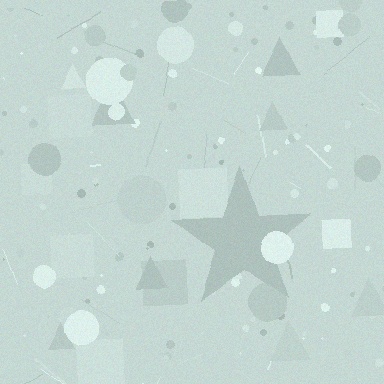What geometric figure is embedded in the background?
A star is embedded in the background.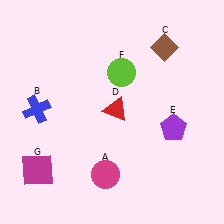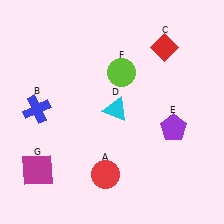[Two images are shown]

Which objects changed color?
A changed from magenta to red. C changed from brown to red. D changed from red to cyan.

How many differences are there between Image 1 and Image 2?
There are 3 differences between the two images.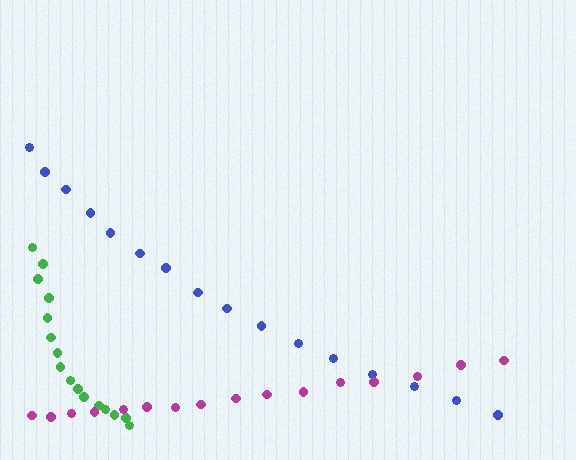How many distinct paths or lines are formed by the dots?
There are 3 distinct paths.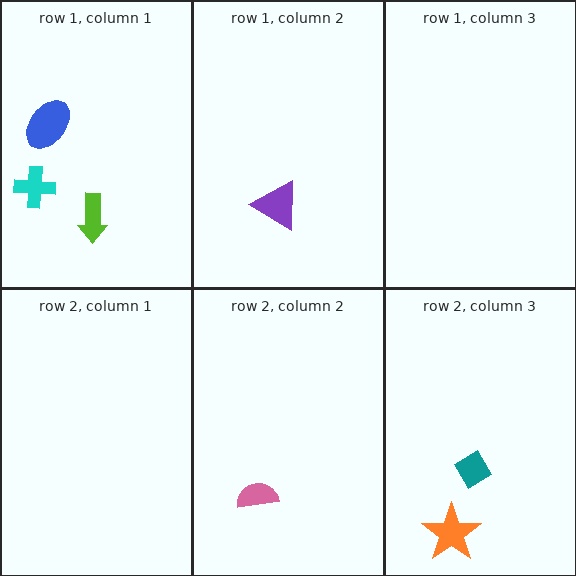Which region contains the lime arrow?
The row 1, column 1 region.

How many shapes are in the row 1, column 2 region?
1.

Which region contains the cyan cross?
The row 1, column 1 region.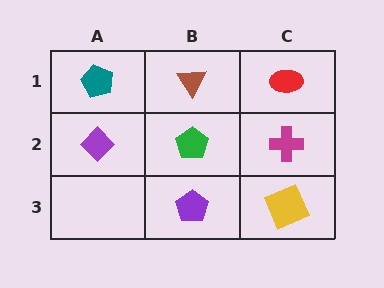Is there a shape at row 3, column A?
No, that cell is empty.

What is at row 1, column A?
A teal pentagon.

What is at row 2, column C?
A magenta cross.